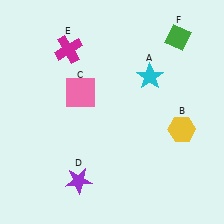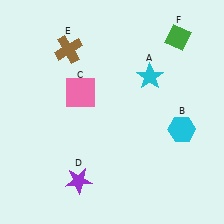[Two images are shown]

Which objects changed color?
B changed from yellow to cyan. E changed from magenta to brown.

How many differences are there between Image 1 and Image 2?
There are 2 differences between the two images.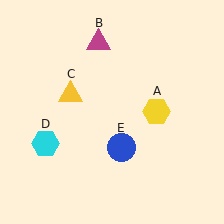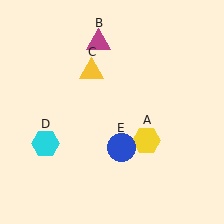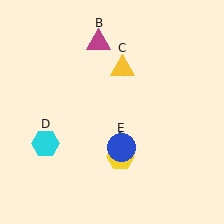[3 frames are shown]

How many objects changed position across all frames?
2 objects changed position: yellow hexagon (object A), yellow triangle (object C).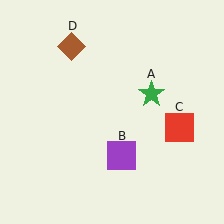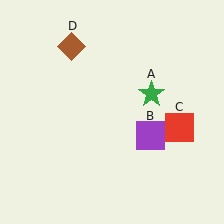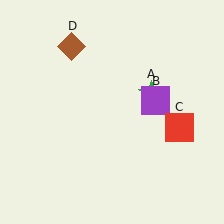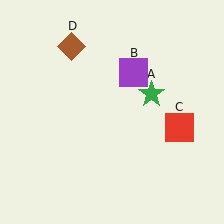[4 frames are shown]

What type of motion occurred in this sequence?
The purple square (object B) rotated counterclockwise around the center of the scene.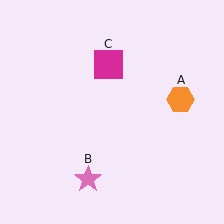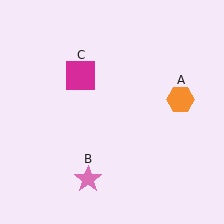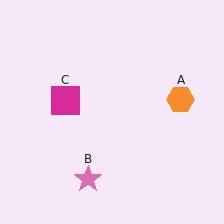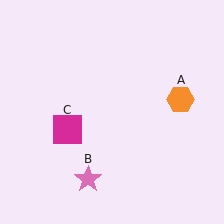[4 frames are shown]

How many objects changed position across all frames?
1 object changed position: magenta square (object C).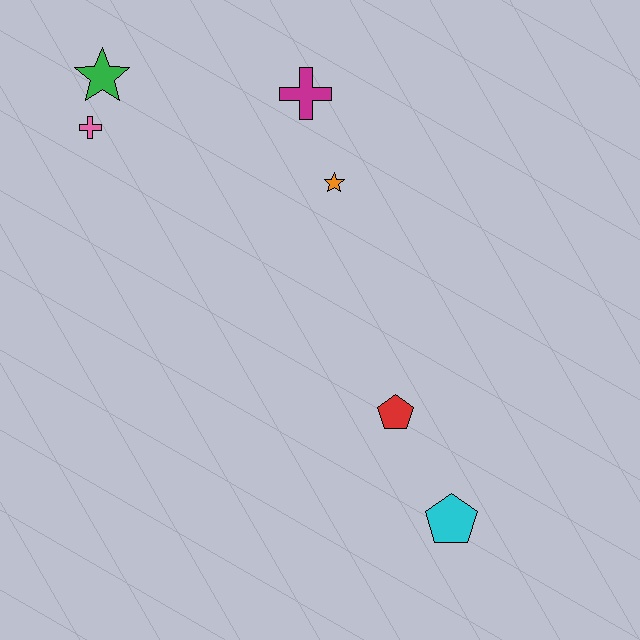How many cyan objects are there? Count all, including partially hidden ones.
There is 1 cyan object.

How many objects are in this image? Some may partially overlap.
There are 6 objects.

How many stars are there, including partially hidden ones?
There are 2 stars.